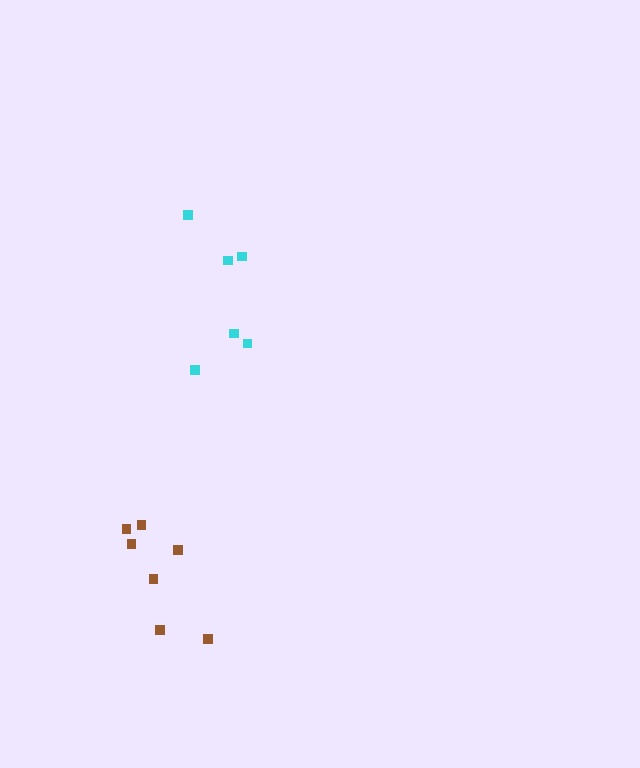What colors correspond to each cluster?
The clusters are colored: brown, cyan.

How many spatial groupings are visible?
There are 2 spatial groupings.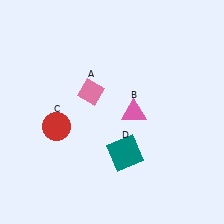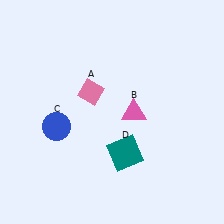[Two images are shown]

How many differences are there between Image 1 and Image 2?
There is 1 difference between the two images.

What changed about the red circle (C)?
In Image 1, C is red. In Image 2, it changed to blue.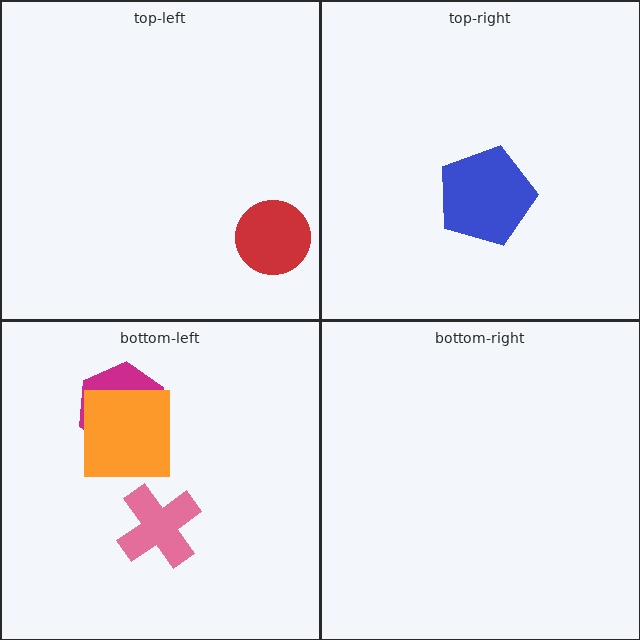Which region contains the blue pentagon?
The top-right region.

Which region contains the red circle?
The top-left region.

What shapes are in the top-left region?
The red circle.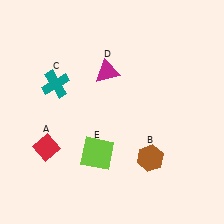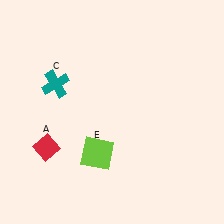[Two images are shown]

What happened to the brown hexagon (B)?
The brown hexagon (B) was removed in Image 2. It was in the bottom-right area of Image 1.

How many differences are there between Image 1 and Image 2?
There are 2 differences between the two images.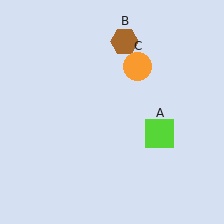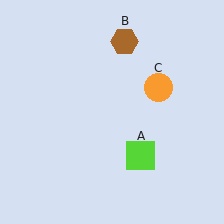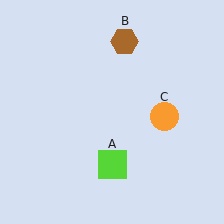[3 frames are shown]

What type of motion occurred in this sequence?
The lime square (object A), orange circle (object C) rotated clockwise around the center of the scene.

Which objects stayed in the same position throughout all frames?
Brown hexagon (object B) remained stationary.